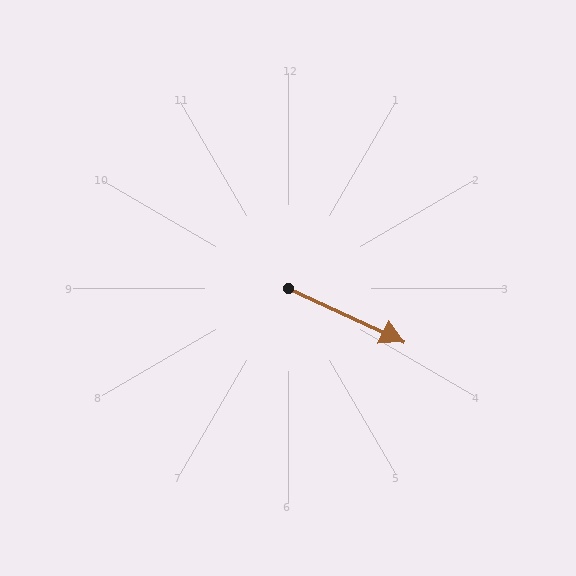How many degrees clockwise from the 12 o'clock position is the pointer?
Approximately 115 degrees.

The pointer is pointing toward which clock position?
Roughly 4 o'clock.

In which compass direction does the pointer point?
Southeast.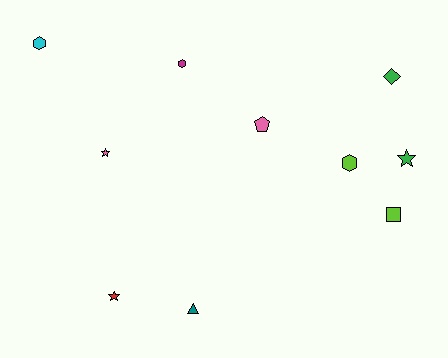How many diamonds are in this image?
There is 1 diamond.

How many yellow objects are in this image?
There are no yellow objects.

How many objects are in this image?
There are 10 objects.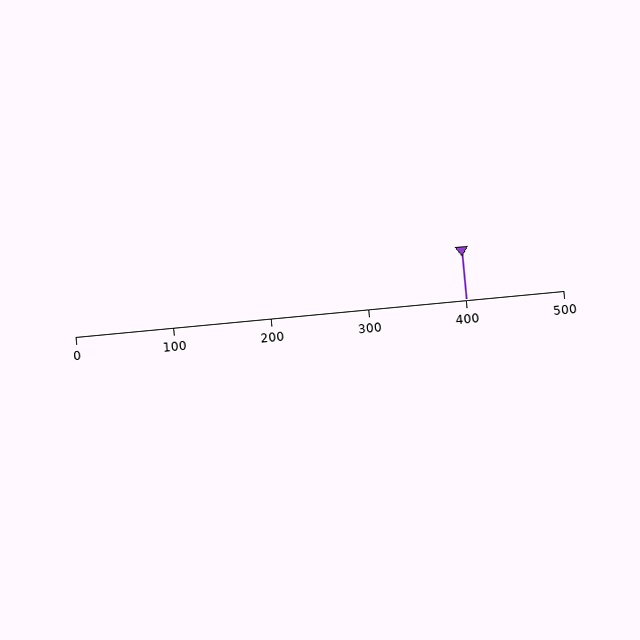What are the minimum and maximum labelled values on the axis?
The axis runs from 0 to 500.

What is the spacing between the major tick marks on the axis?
The major ticks are spaced 100 apart.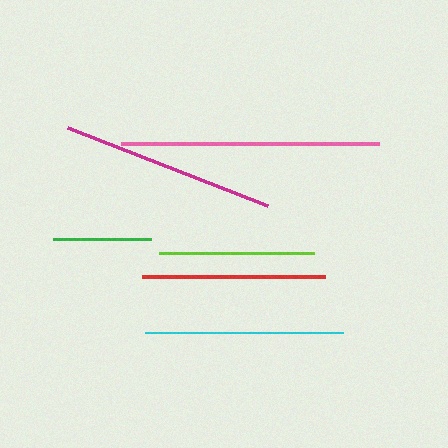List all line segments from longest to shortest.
From longest to shortest: pink, magenta, cyan, red, lime, green.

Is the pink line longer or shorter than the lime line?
The pink line is longer than the lime line.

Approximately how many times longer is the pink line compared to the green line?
The pink line is approximately 2.6 times the length of the green line.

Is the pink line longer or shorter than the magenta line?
The pink line is longer than the magenta line.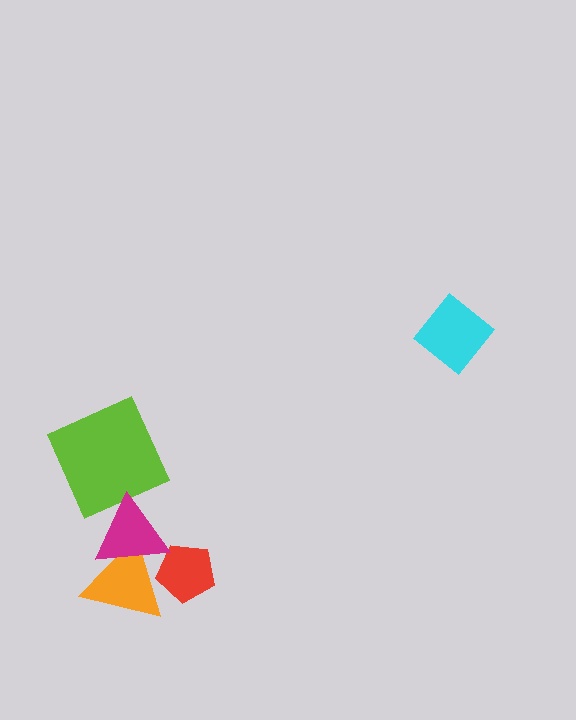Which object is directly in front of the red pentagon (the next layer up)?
The orange triangle is directly in front of the red pentagon.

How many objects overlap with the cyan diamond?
0 objects overlap with the cyan diamond.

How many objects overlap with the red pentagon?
2 objects overlap with the red pentagon.